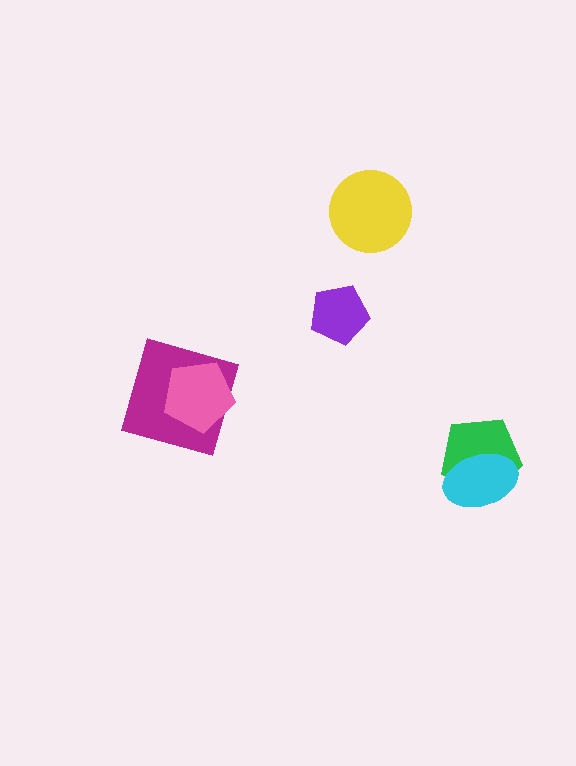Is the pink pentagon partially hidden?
No, no other shape covers it.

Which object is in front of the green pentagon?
The cyan ellipse is in front of the green pentagon.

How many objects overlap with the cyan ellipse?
1 object overlaps with the cyan ellipse.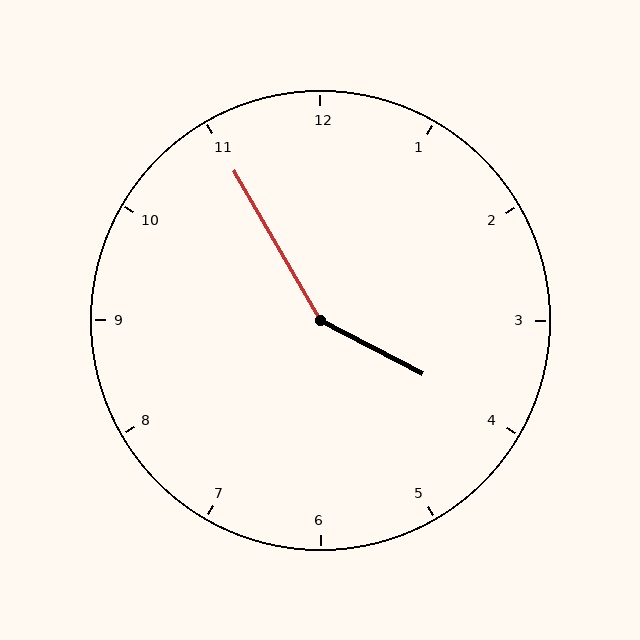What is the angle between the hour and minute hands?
Approximately 148 degrees.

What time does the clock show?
3:55.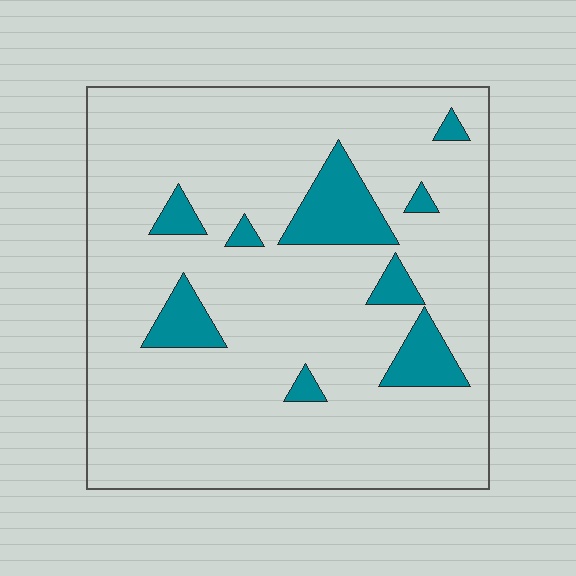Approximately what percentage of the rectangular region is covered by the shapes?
Approximately 10%.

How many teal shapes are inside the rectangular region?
9.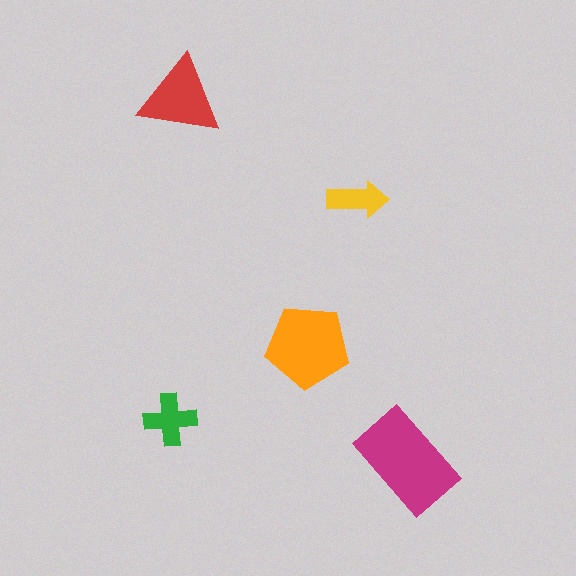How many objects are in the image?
There are 5 objects in the image.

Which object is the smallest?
The yellow arrow.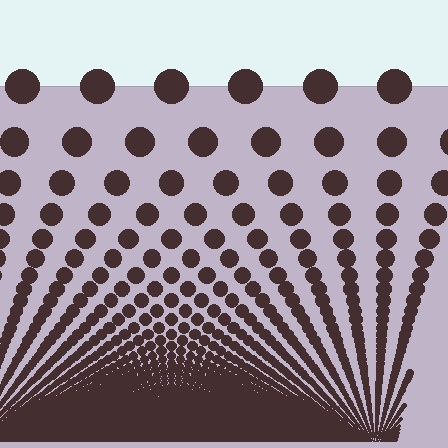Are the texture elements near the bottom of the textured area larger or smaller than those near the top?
Smaller. The gradient is inverted — elements near the bottom are smaller and denser.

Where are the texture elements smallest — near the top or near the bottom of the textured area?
Near the bottom.